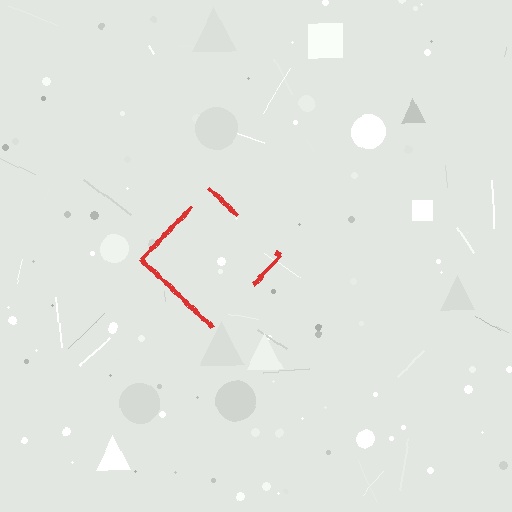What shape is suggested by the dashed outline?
The dashed outline suggests a diamond.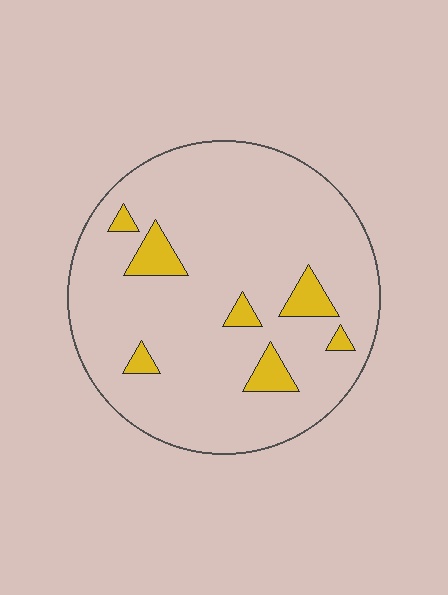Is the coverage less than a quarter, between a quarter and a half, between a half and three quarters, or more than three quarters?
Less than a quarter.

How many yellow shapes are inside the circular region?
7.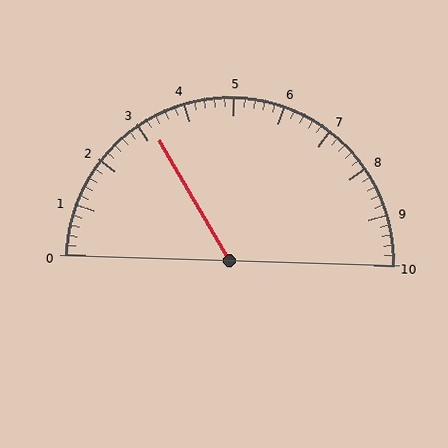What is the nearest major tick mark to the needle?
The nearest major tick mark is 3.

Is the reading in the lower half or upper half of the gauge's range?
The reading is in the lower half of the range (0 to 10).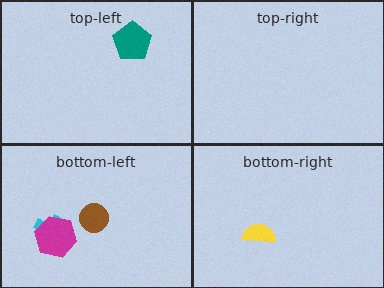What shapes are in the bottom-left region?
The cyan cross, the magenta hexagon, the brown circle.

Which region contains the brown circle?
The bottom-left region.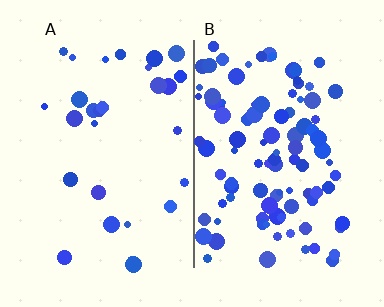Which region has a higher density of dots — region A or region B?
B (the right).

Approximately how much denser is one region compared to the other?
Approximately 3.5× — region B over region A.